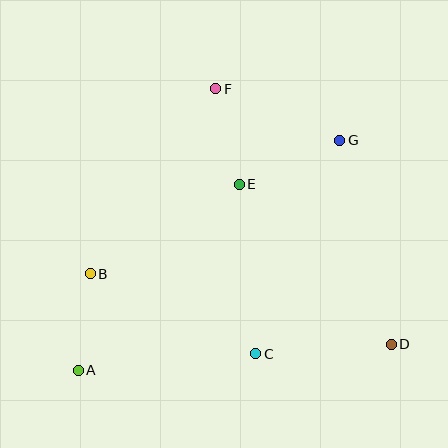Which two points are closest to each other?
Points A and B are closest to each other.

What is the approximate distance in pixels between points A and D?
The distance between A and D is approximately 314 pixels.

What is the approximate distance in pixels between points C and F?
The distance between C and F is approximately 268 pixels.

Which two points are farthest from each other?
Points A and G are farthest from each other.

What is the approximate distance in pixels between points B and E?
The distance between B and E is approximately 173 pixels.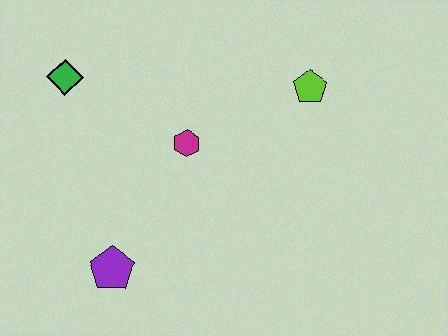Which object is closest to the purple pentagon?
The magenta hexagon is closest to the purple pentagon.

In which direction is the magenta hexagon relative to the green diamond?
The magenta hexagon is to the right of the green diamond.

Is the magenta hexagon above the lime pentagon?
No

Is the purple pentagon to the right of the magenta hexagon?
No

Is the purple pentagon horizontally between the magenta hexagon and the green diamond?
Yes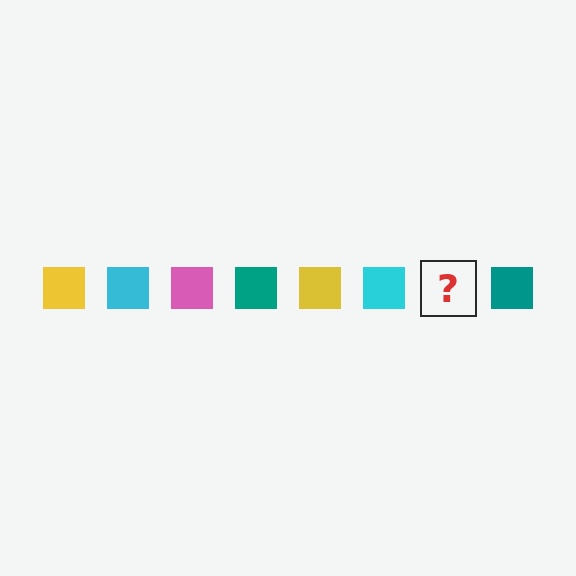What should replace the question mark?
The question mark should be replaced with a pink square.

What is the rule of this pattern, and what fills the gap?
The rule is that the pattern cycles through yellow, cyan, pink, teal squares. The gap should be filled with a pink square.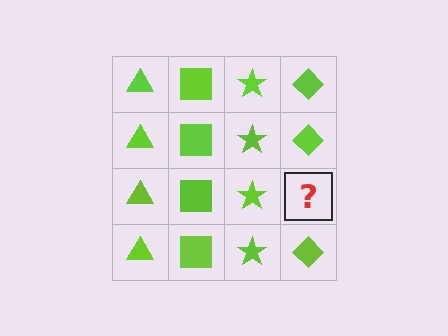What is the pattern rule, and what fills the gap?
The rule is that each column has a consistent shape. The gap should be filled with a lime diamond.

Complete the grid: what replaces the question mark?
The question mark should be replaced with a lime diamond.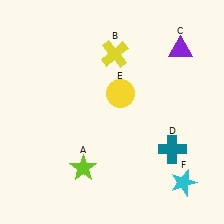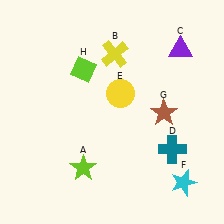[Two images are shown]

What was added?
A brown star (G), a lime diamond (H) were added in Image 2.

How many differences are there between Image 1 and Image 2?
There are 2 differences between the two images.